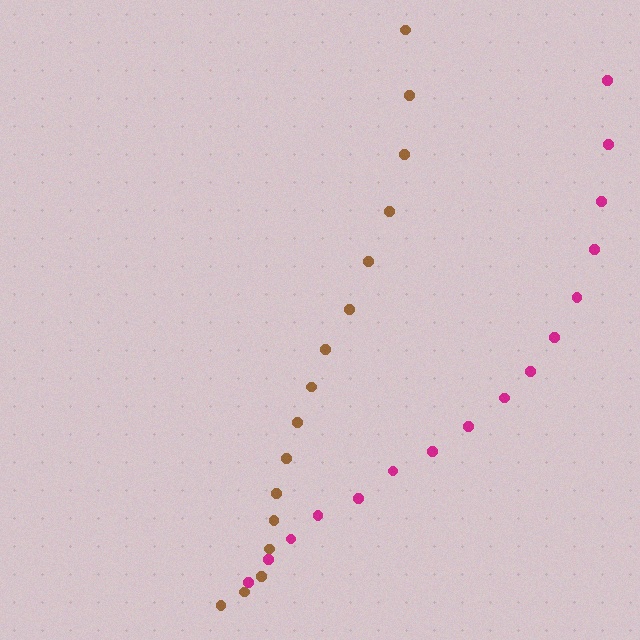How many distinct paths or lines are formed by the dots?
There are 2 distinct paths.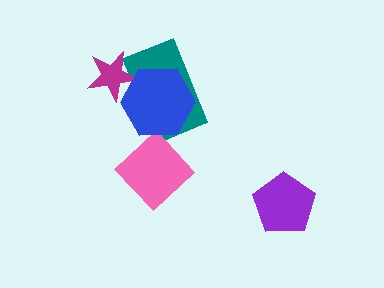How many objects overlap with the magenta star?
2 objects overlap with the magenta star.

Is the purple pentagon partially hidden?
No, no other shape covers it.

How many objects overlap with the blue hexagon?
2 objects overlap with the blue hexagon.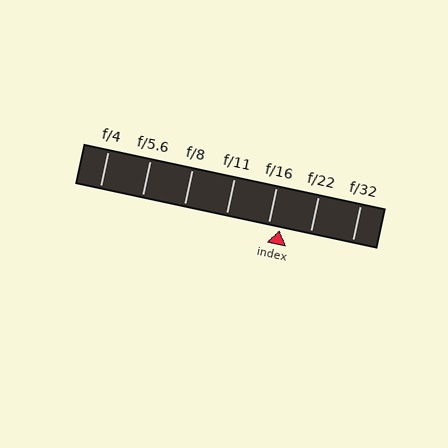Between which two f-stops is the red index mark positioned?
The index mark is between f/16 and f/22.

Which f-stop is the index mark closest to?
The index mark is closest to f/16.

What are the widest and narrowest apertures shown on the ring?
The widest aperture shown is f/4 and the narrowest is f/32.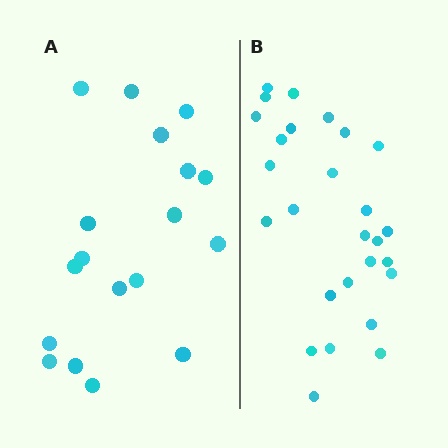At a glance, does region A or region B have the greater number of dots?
Region B (the right region) has more dots.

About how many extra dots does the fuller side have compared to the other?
Region B has roughly 8 or so more dots than region A.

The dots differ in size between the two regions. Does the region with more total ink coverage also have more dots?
No. Region A has more total ink coverage because its dots are larger, but region B actually contains more individual dots. Total area can be misleading — the number of items is what matters here.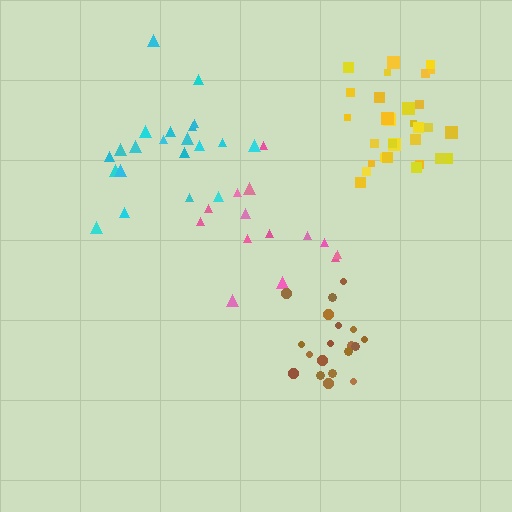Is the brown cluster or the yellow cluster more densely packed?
Yellow.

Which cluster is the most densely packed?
Yellow.